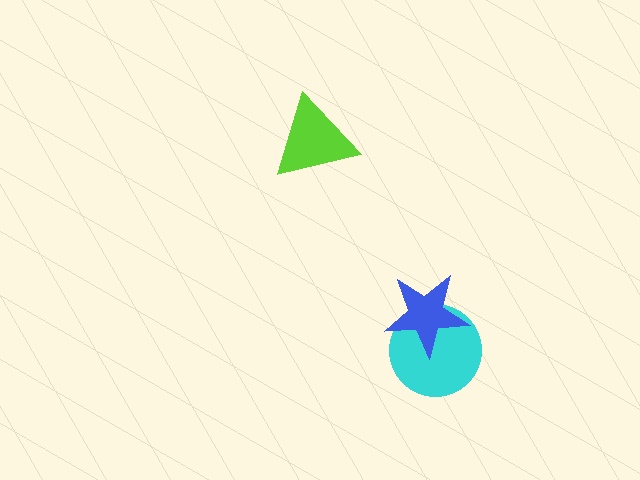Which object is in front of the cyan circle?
The blue star is in front of the cyan circle.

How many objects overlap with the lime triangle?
0 objects overlap with the lime triangle.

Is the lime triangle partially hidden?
No, no other shape covers it.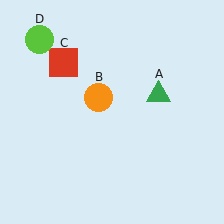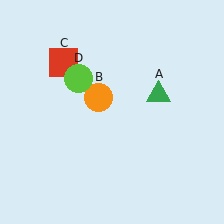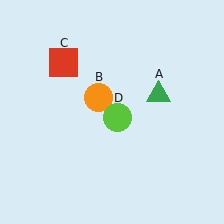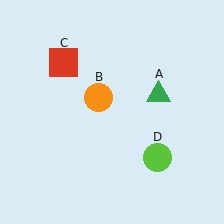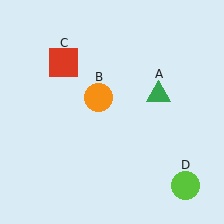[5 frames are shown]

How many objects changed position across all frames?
1 object changed position: lime circle (object D).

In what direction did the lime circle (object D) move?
The lime circle (object D) moved down and to the right.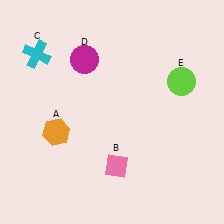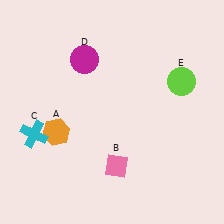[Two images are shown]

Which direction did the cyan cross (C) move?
The cyan cross (C) moved down.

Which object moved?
The cyan cross (C) moved down.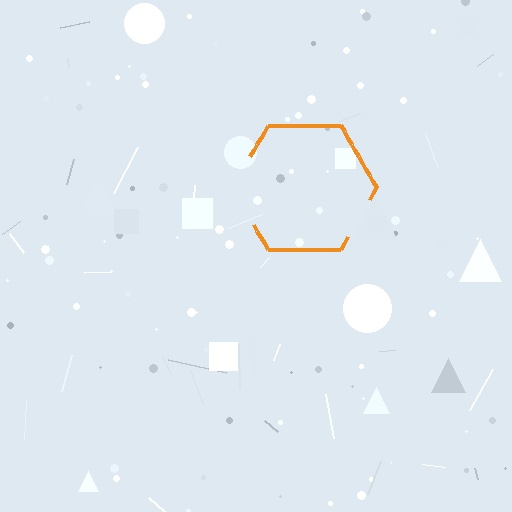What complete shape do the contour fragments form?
The contour fragments form a hexagon.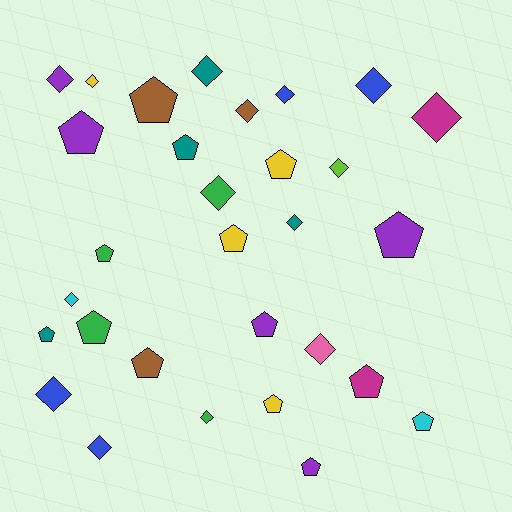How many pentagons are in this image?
There are 15 pentagons.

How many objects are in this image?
There are 30 objects.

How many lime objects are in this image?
There is 1 lime object.